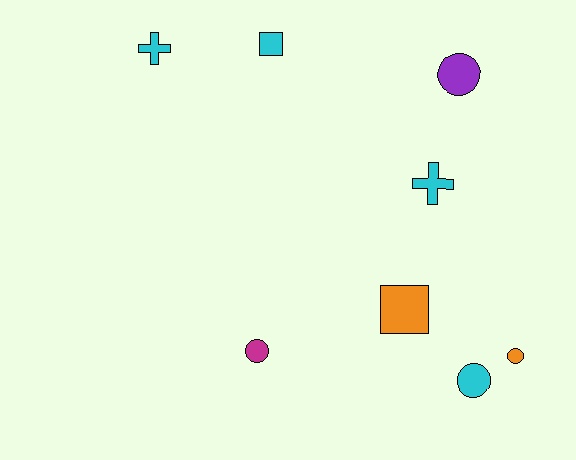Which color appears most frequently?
Cyan, with 4 objects.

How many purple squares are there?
There are no purple squares.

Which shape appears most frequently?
Circle, with 4 objects.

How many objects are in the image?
There are 8 objects.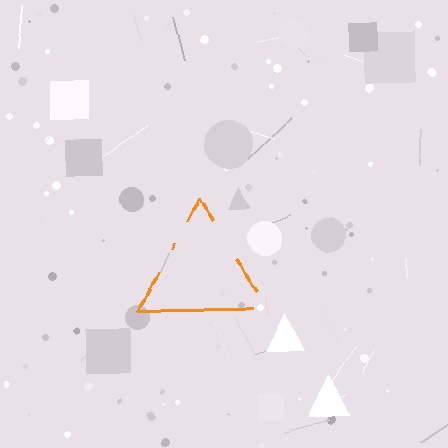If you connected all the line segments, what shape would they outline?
They would outline a triangle.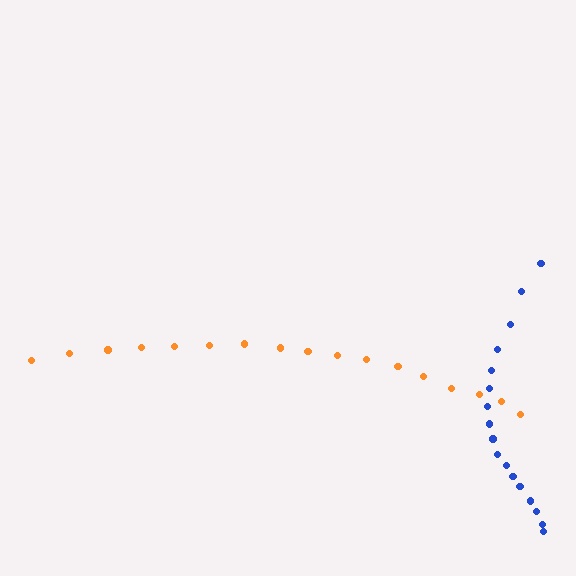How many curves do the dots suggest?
There are 2 distinct paths.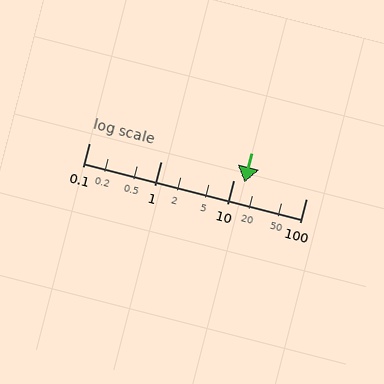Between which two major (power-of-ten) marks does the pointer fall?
The pointer is between 10 and 100.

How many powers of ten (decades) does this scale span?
The scale spans 3 decades, from 0.1 to 100.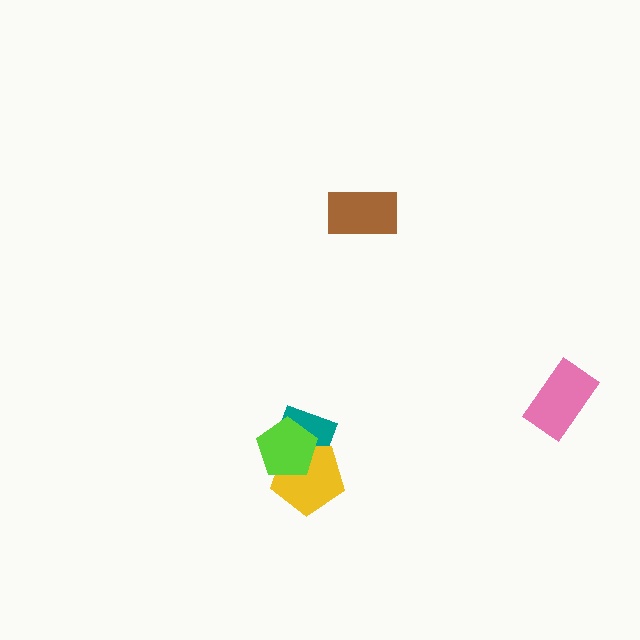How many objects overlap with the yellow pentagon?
2 objects overlap with the yellow pentagon.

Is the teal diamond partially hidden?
Yes, it is partially covered by another shape.